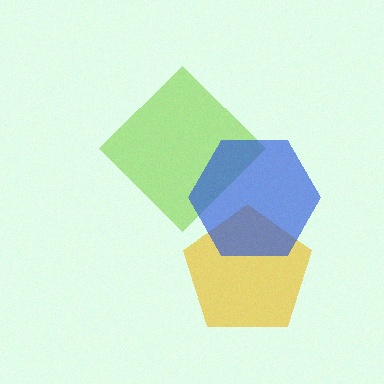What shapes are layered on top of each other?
The layered shapes are: a lime diamond, a yellow pentagon, a blue hexagon.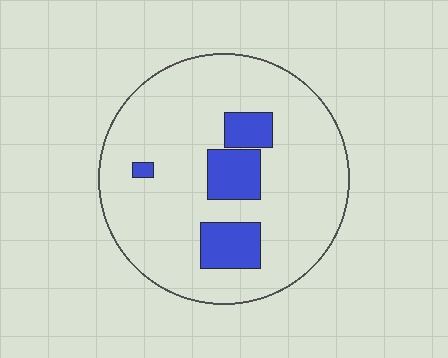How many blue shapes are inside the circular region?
4.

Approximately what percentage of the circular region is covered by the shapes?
Approximately 15%.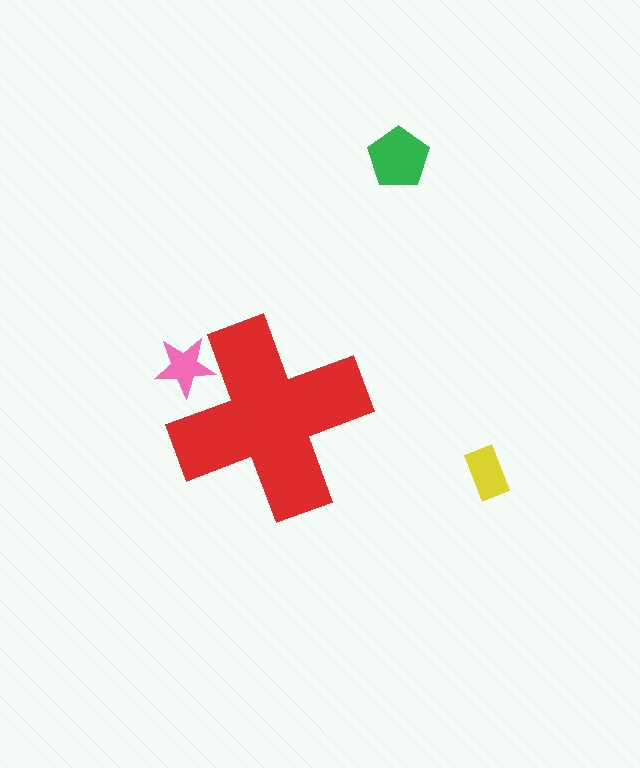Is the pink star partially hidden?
Yes, the pink star is partially hidden behind the red cross.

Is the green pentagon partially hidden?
No, the green pentagon is fully visible.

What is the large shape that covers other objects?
A red cross.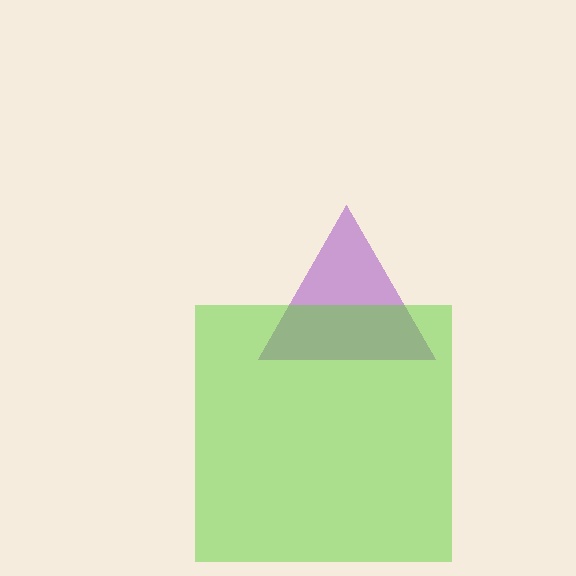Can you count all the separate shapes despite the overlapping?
Yes, there are 2 separate shapes.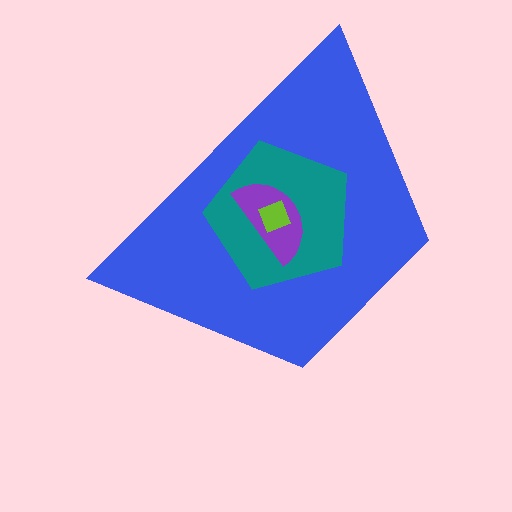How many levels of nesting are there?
4.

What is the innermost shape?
The lime diamond.